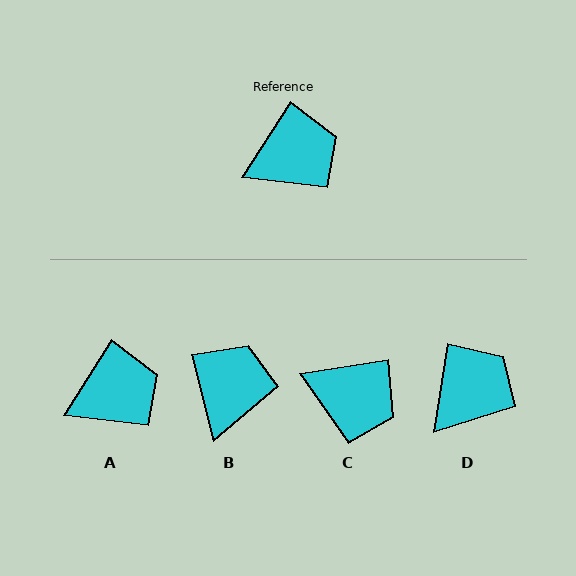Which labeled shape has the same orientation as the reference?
A.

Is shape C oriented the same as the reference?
No, it is off by about 49 degrees.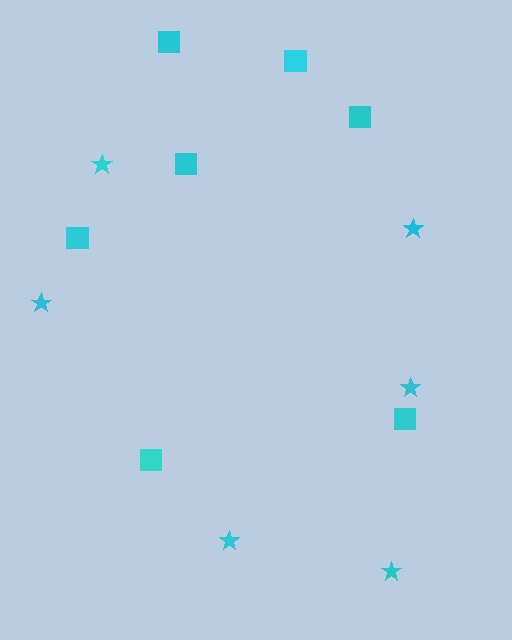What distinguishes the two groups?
There are 2 groups: one group of squares (7) and one group of stars (6).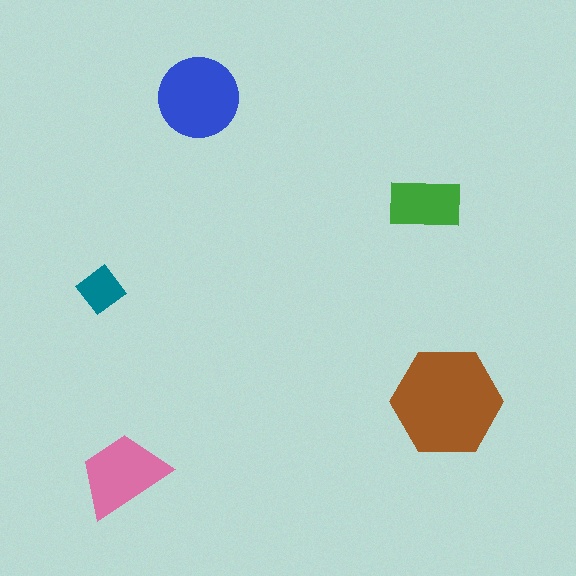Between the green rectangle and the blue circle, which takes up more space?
The blue circle.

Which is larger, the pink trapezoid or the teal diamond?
The pink trapezoid.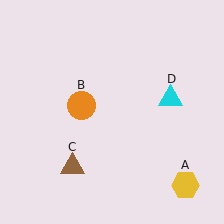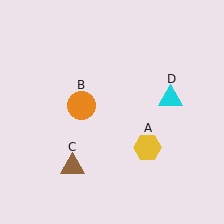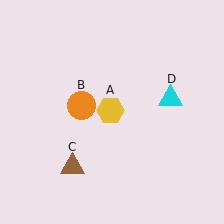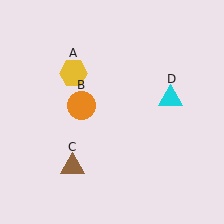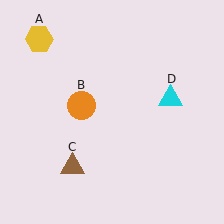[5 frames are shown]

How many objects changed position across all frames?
1 object changed position: yellow hexagon (object A).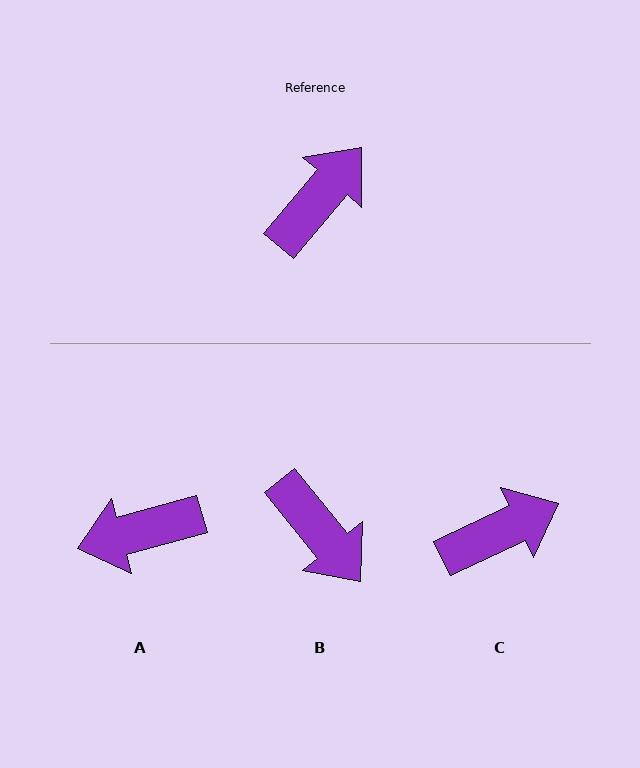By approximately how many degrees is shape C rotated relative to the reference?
Approximately 24 degrees clockwise.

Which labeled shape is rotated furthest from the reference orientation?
A, about 146 degrees away.